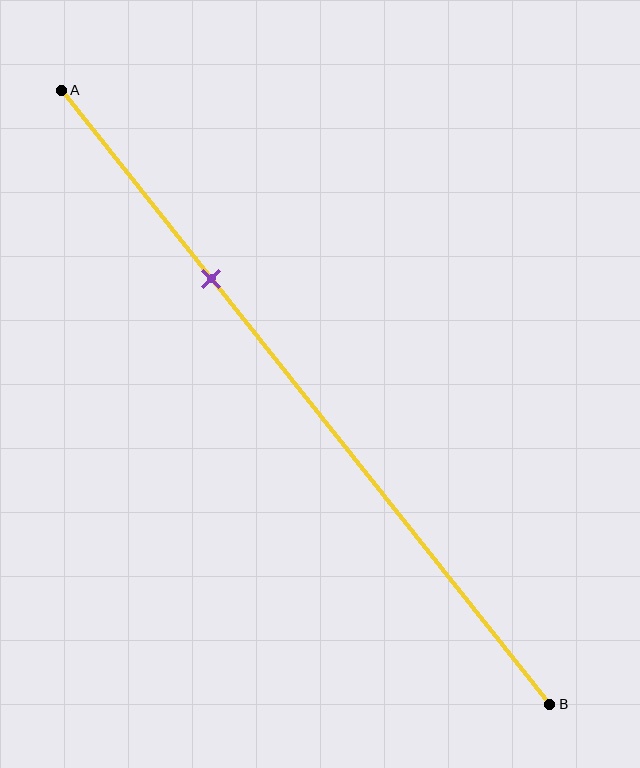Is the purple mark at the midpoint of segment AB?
No, the mark is at about 30% from A, not at the 50% midpoint.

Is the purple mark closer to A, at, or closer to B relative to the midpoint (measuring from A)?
The purple mark is closer to point A than the midpoint of segment AB.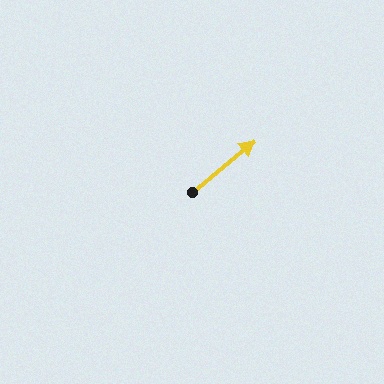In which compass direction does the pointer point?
Northeast.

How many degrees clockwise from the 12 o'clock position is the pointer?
Approximately 51 degrees.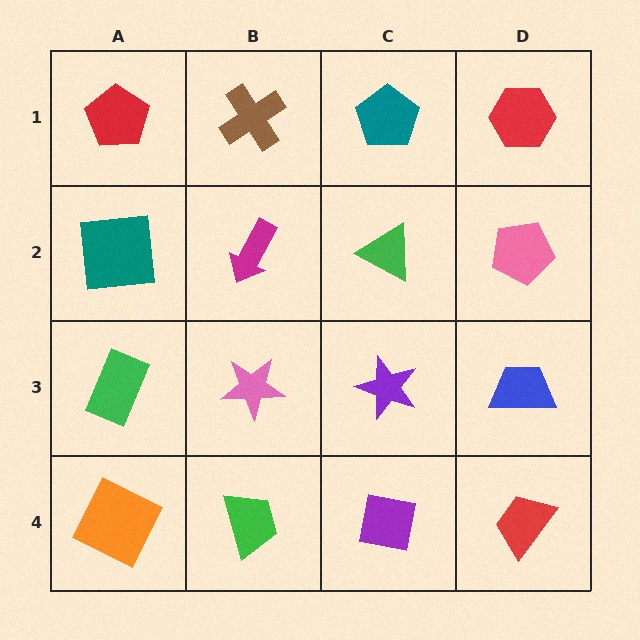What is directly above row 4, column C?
A purple star.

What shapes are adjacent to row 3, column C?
A green triangle (row 2, column C), a purple square (row 4, column C), a pink star (row 3, column B), a blue trapezoid (row 3, column D).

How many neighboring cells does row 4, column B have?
3.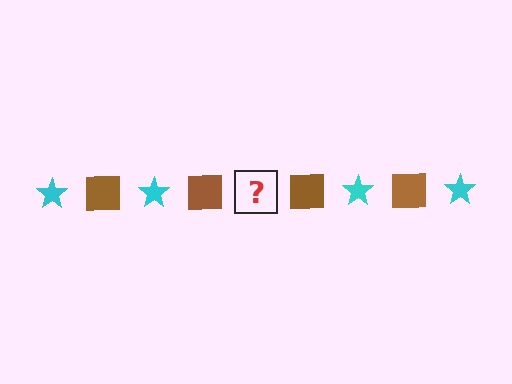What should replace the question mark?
The question mark should be replaced with a cyan star.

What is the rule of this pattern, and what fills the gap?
The rule is that the pattern alternates between cyan star and brown square. The gap should be filled with a cyan star.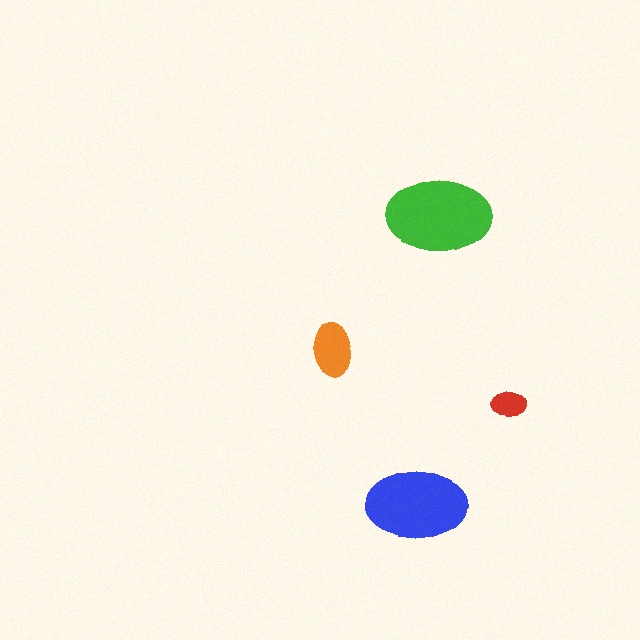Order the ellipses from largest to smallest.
the green one, the blue one, the orange one, the red one.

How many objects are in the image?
There are 4 objects in the image.